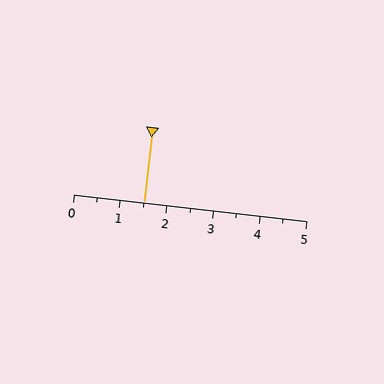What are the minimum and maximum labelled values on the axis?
The axis runs from 0 to 5.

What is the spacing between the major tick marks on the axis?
The major ticks are spaced 1 apart.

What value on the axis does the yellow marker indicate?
The marker indicates approximately 1.5.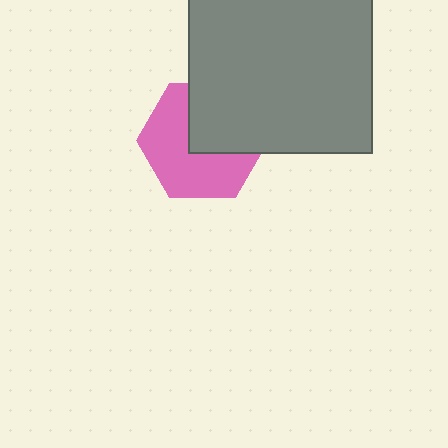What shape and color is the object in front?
The object in front is a gray square.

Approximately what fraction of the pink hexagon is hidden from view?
Roughly 41% of the pink hexagon is hidden behind the gray square.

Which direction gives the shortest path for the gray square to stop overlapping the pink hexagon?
Moving toward the upper-right gives the shortest separation.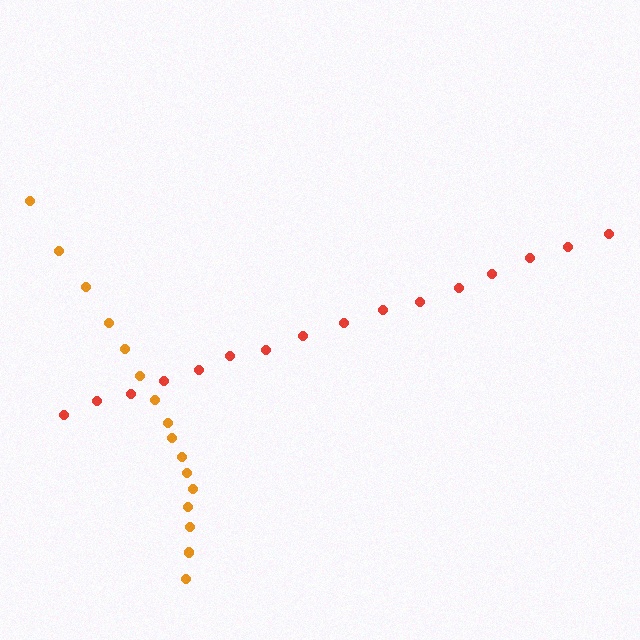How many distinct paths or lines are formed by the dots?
There are 2 distinct paths.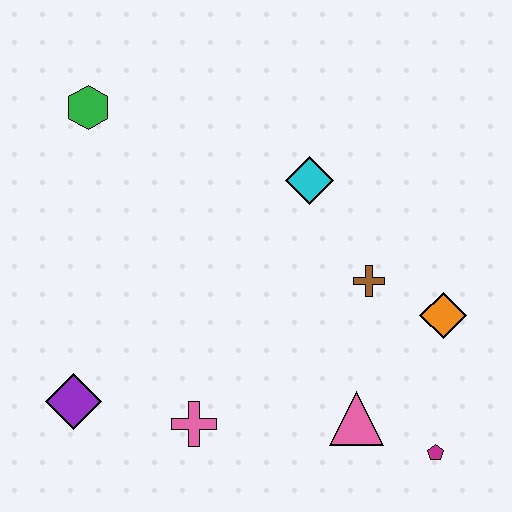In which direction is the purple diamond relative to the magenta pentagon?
The purple diamond is to the left of the magenta pentagon.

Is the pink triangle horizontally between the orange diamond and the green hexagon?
Yes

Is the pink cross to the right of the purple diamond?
Yes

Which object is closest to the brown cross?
The orange diamond is closest to the brown cross.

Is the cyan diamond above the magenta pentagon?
Yes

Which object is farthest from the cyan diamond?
The purple diamond is farthest from the cyan diamond.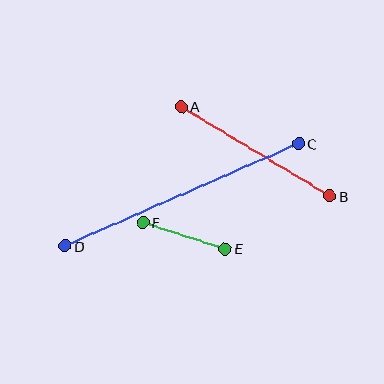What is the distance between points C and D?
The distance is approximately 255 pixels.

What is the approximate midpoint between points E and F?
The midpoint is at approximately (184, 236) pixels.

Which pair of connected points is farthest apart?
Points C and D are farthest apart.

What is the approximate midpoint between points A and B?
The midpoint is at approximately (255, 151) pixels.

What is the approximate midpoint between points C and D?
The midpoint is at approximately (182, 195) pixels.